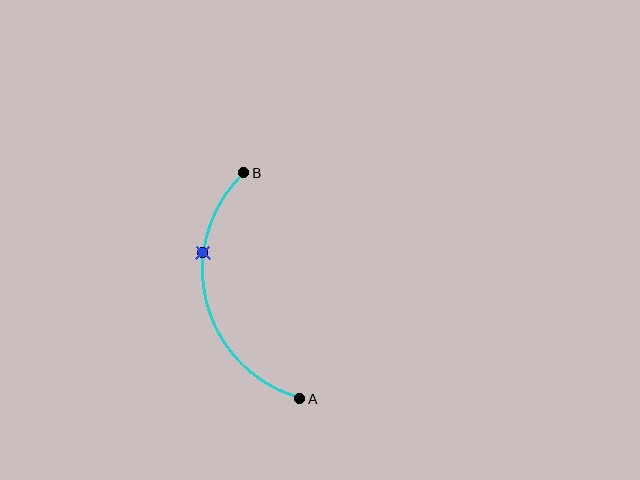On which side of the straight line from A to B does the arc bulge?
The arc bulges to the left of the straight line connecting A and B.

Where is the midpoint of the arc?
The arc midpoint is the point on the curve farthest from the straight line joining A and B. It sits to the left of that line.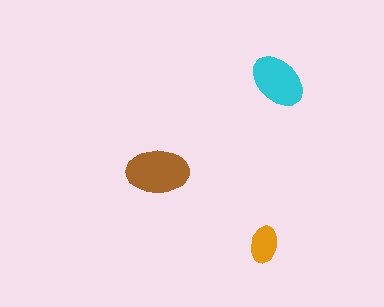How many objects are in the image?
There are 3 objects in the image.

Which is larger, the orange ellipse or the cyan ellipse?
The cyan one.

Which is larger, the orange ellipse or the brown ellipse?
The brown one.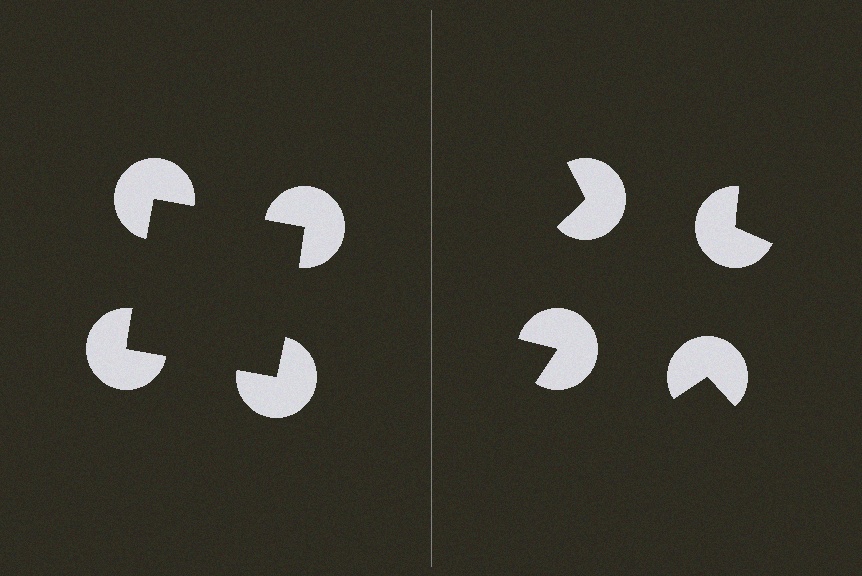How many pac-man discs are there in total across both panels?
8 — 4 on each side.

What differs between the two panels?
The pac-man discs are positioned identically on both sides; only the wedge orientations differ. On the left they align to a square; on the right they are misaligned.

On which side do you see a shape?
An illusory square appears on the left side. On the right side the wedge cuts are rotated, so no coherent shape forms.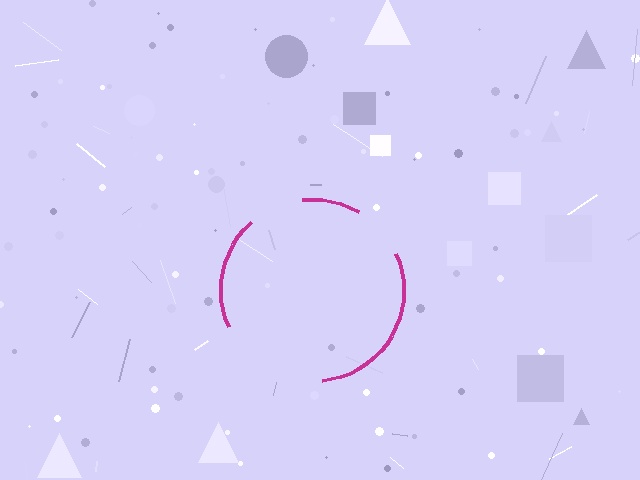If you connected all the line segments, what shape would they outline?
They would outline a circle.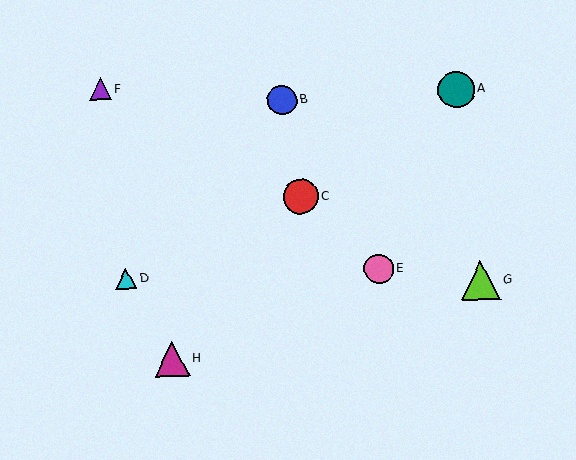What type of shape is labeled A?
Shape A is a teal circle.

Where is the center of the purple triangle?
The center of the purple triangle is at (100, 89).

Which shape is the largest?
The lime triangle (labeled G) is the largest.